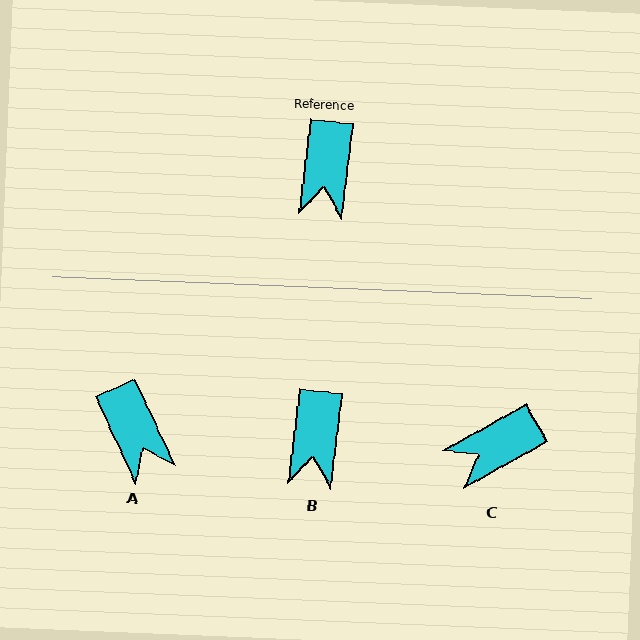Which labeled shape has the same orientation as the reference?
B.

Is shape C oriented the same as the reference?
No, it is off by about 54 degrees.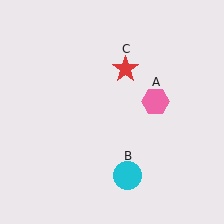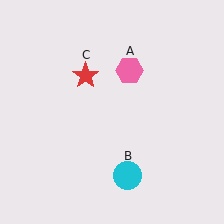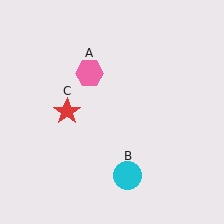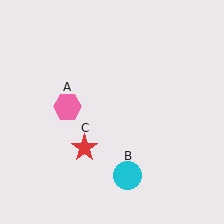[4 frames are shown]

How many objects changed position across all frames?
2 objects changed position: pink hexagon (object A), red star (object C).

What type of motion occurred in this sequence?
The pink hexagon (object A), red star (object C) rotated counterclockwise around the center of the scene.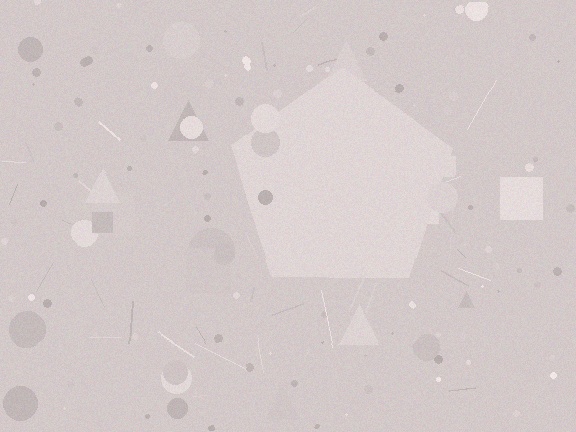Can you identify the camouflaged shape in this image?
The camouflaged shape is a pentagon.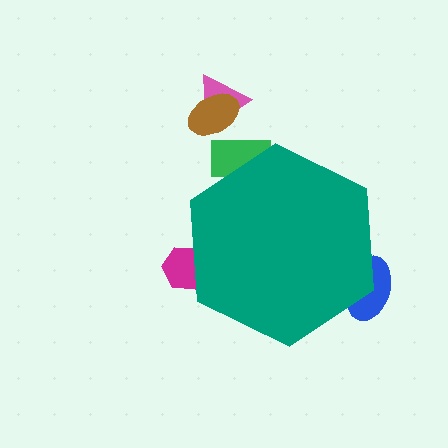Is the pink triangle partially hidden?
No, the pink triangle is fully visible.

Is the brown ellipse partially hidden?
No, the brown ellipse is fully visible.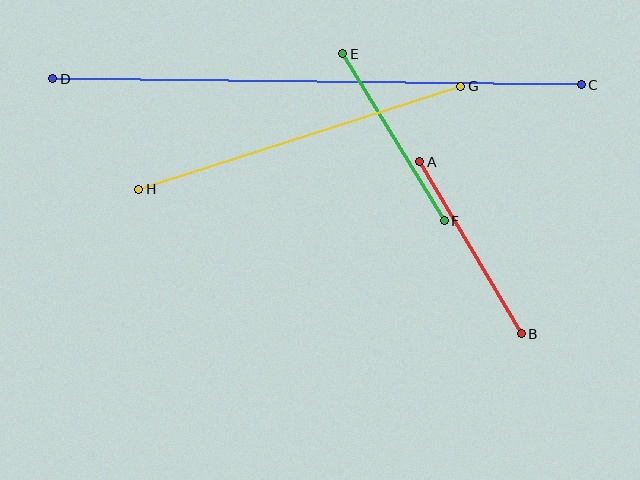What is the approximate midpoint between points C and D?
The midpoint is at approximately (317, 82) pixels.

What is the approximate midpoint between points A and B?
The midpoint is at approximately (470, 248) pixels.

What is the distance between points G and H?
The distance is approximately 338 pixels.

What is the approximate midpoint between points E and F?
The midpoint is at approximately (394, 137) pixels.